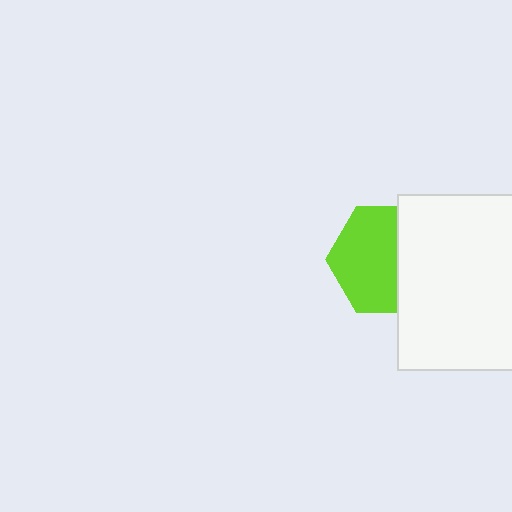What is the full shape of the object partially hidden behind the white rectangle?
The partially hidden object is a lime hexagon.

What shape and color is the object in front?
The object in front is a white rectangle.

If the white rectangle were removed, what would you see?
You would see the complete lime hexagon.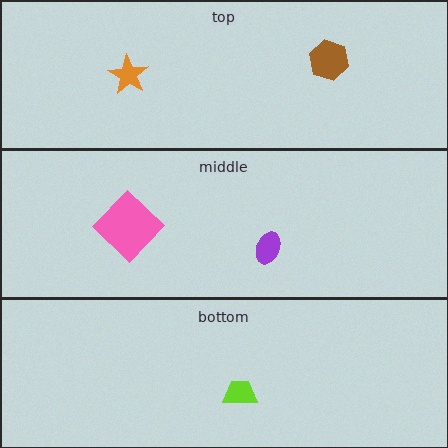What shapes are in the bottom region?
The lime trapezoid.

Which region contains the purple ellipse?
The middle region.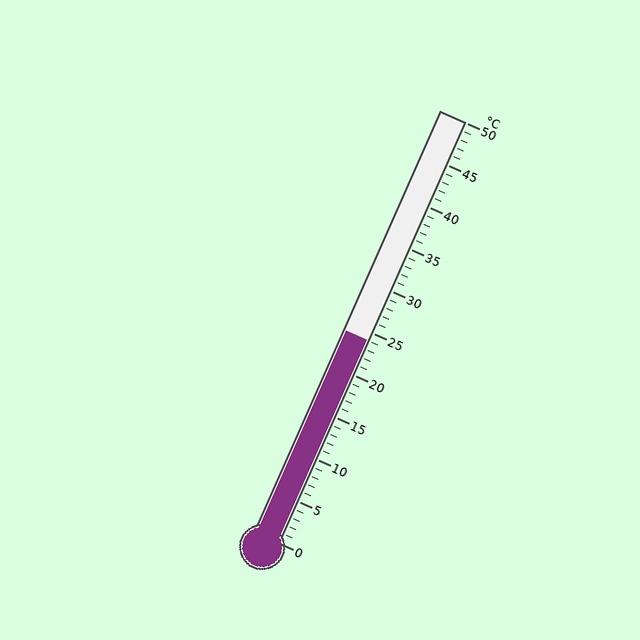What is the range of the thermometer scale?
The thermometer scale ranges from 0°C to 50°C.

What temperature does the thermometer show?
The thermometer shows approximately 24°C.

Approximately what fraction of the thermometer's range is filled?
The thermometer is filled to approximately 50% of its range.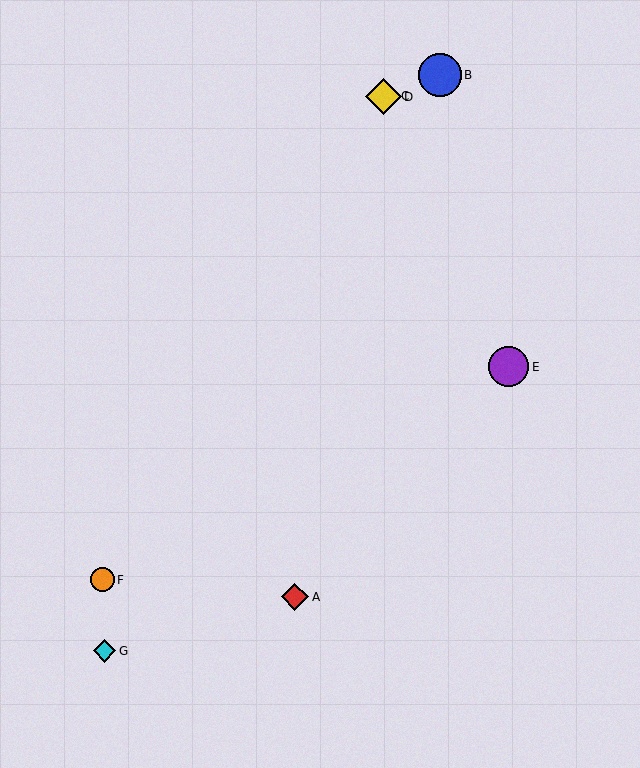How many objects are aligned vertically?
2 objects (C, D) are aligned vertically.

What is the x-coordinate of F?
Object F is at x≈102.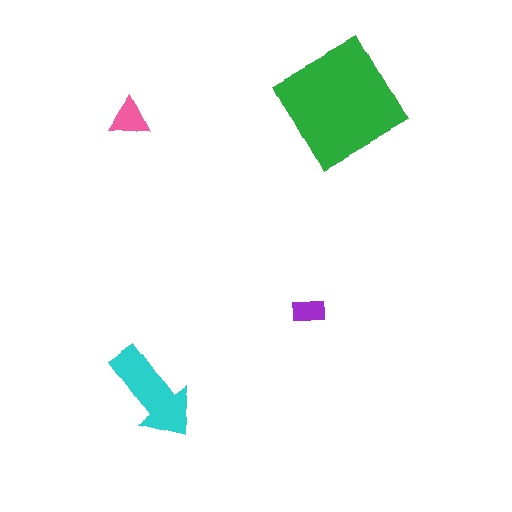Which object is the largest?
The green square.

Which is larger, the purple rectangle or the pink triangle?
The pink triangle.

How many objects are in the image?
There are 4 objects in the image.